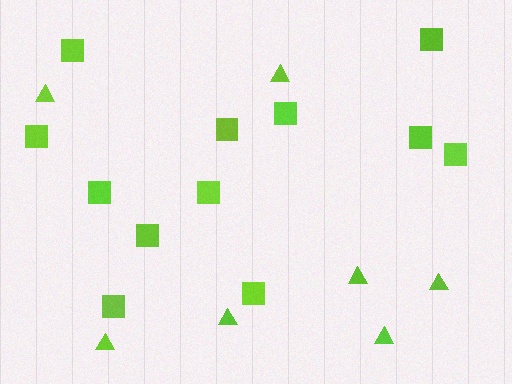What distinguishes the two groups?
There are 2 groups: one group of triangles (7) and one group of squares (12).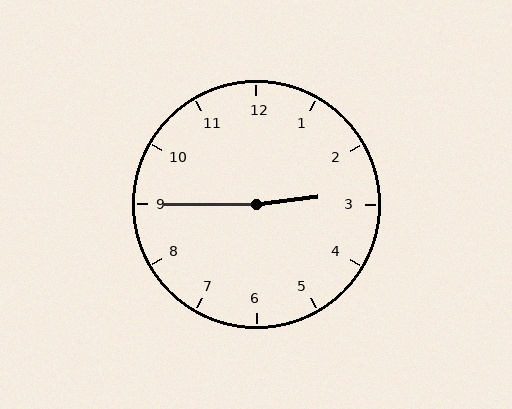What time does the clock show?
2:45.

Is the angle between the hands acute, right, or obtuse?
It is obtuse.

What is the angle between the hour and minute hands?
Approximately 172 degrees.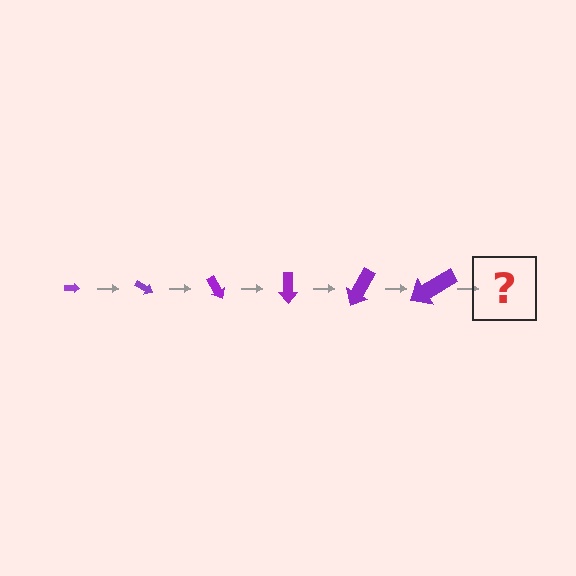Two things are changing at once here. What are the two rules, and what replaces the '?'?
The two rules are that the arrow grows larger each step and it rotates 30 degrees each step. The '?' should be an arrow, larger than the previous one and rotated 180 degrees from the start.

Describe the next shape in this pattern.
It should be an arrow, larger than the previous one and rotated 180 degrees from the start.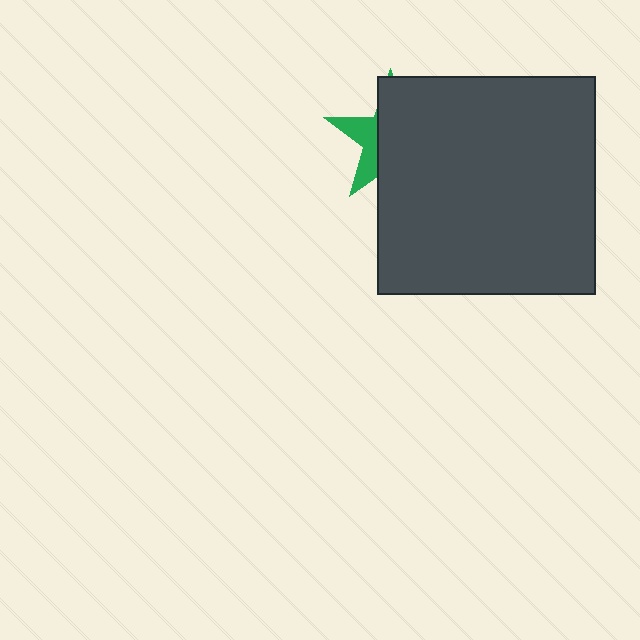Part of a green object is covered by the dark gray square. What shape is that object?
It is a star.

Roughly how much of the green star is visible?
A small part of it is visible (roughly 31%).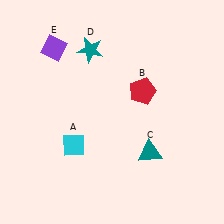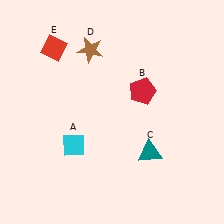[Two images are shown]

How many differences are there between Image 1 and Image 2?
There are 2 differences between the two images.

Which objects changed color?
D changed from teal to brown. E changed from purple to red.